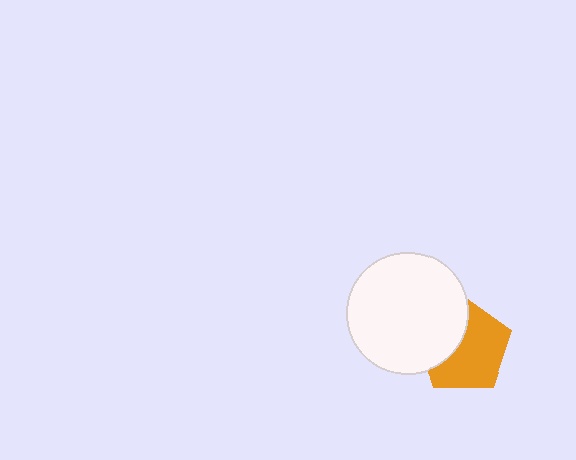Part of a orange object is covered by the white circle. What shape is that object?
It is a pentagon.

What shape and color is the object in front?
The object in front is a white circle.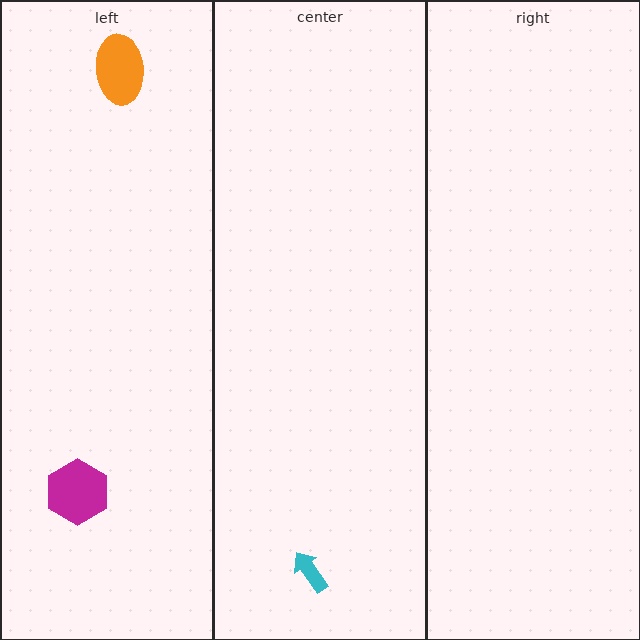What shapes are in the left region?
The magenta hexagon, the orange ellipse.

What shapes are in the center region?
The cyan arrow.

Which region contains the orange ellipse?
The left region.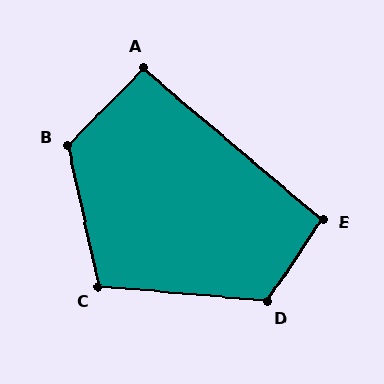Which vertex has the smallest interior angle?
A, at approximately 94 degrees.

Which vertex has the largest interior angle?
B, at approximately 123 degrees.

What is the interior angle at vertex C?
Approximately 107 degrees (obtuse).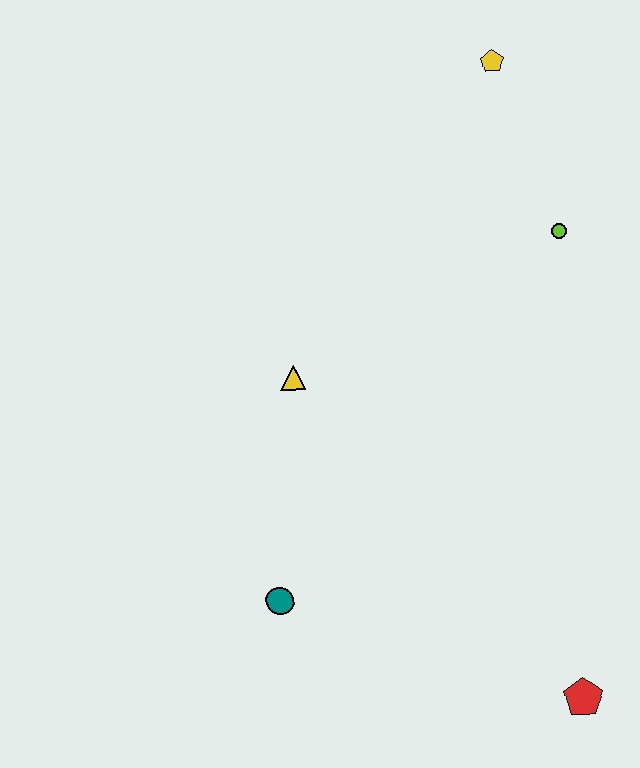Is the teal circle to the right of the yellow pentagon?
No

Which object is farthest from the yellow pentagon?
The red pentagon is farthest from the yellow pentagon.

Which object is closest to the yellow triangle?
The teal circle is closest to the yellow triangle.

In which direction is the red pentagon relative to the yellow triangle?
The red pentagon is below the yellow triangle.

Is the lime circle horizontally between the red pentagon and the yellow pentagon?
Yes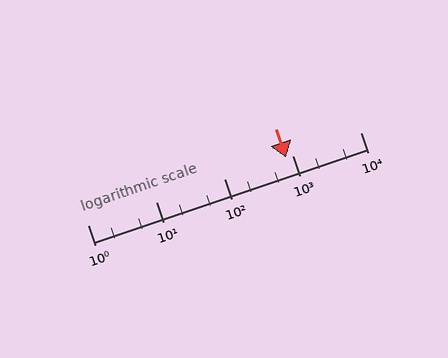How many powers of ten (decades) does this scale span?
The scale spans 4 decades, from 1 to 10000.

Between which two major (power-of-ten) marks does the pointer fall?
The pointer is between 100 and 1000.